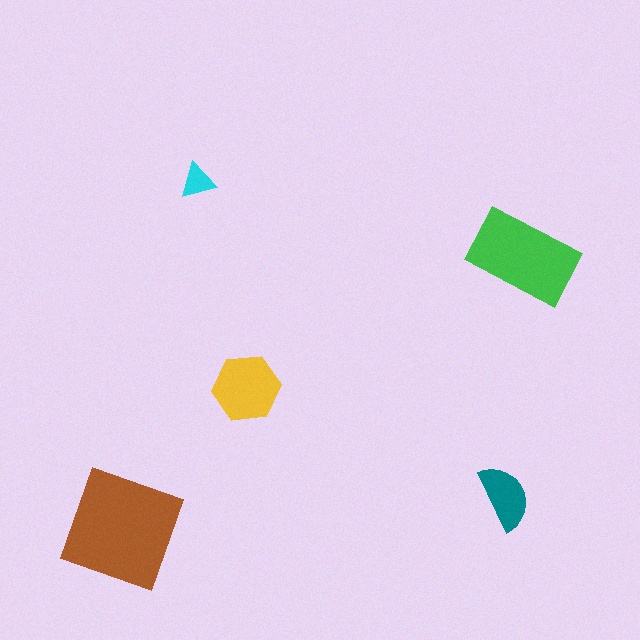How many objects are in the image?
There are 5 objects in the image.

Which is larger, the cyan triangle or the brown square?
The brown square.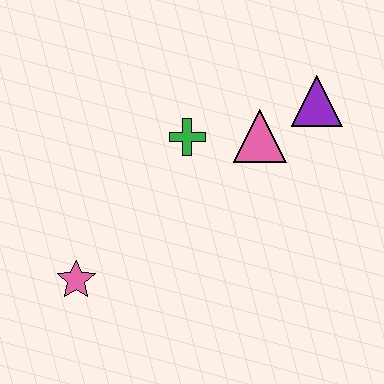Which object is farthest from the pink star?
The purple triangle is farthest from the pink star.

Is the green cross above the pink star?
Yes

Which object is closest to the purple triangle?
The pink triangle is closest to the purple triangle.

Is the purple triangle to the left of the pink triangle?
No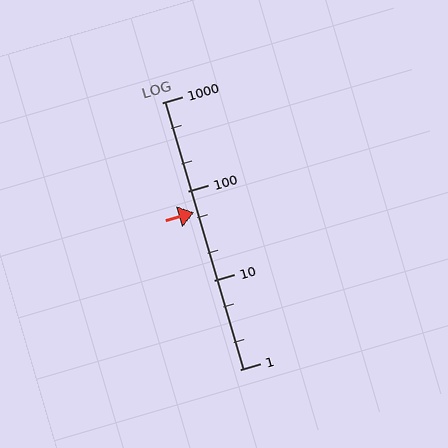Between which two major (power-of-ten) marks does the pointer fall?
The pointer is between 10 and 100.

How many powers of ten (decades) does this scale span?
The scale spans 3 decades, from 1 to 1000.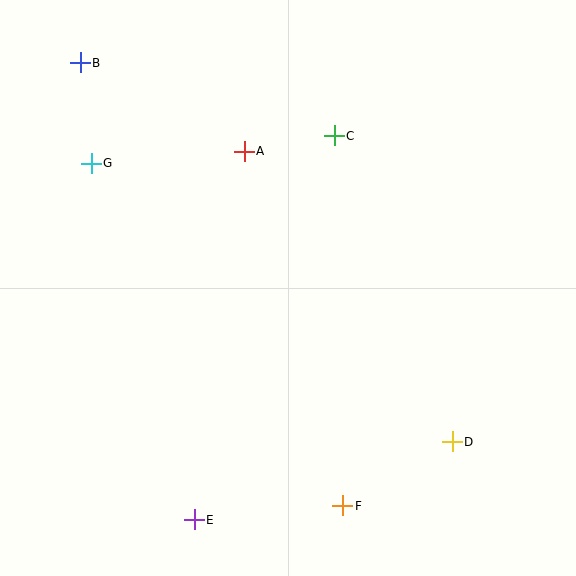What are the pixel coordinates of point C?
Point C is at (334, 136).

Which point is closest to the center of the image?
Point A at (244, 151) is closest to the center.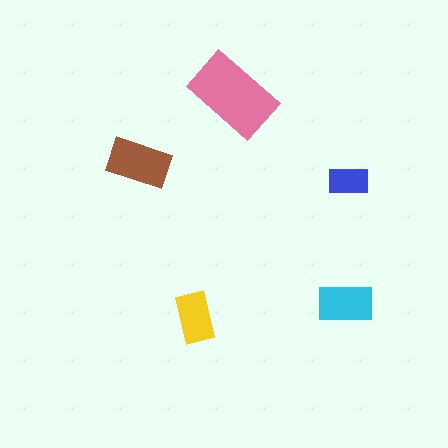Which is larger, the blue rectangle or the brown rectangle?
The brown one.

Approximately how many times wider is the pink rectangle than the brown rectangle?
About 1.5 times wider.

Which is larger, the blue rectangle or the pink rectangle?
The pink one.